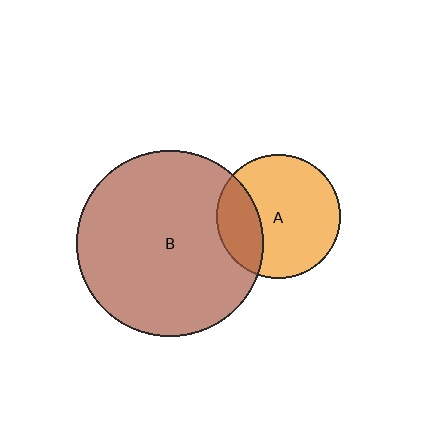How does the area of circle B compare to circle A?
Approximately 2.3 times.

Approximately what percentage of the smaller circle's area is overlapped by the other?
Approximately 25%.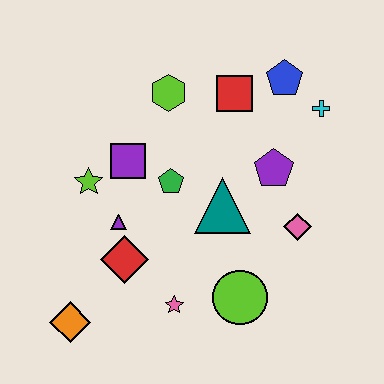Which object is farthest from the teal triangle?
The orange diamond is farthest from the teal triangle.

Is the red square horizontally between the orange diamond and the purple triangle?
No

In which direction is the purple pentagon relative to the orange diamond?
The purple pentagon is to the right of the orange diamond.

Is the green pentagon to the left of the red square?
Yes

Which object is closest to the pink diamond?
The purple pentagon is closest to the pink diamond.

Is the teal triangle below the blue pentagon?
Yes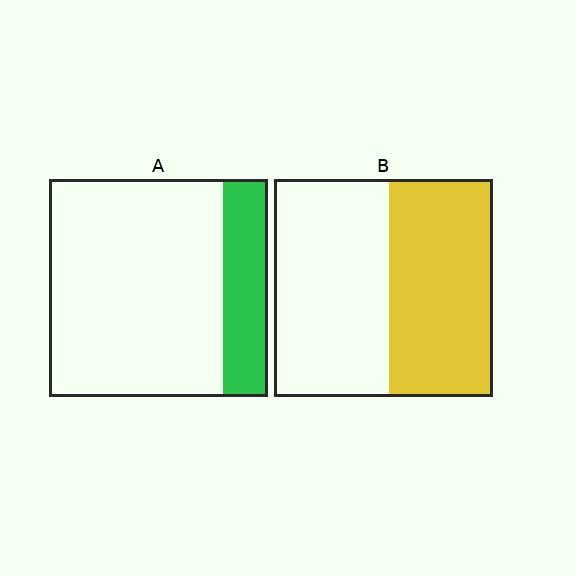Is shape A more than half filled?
No.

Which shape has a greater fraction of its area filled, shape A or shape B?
Shape B.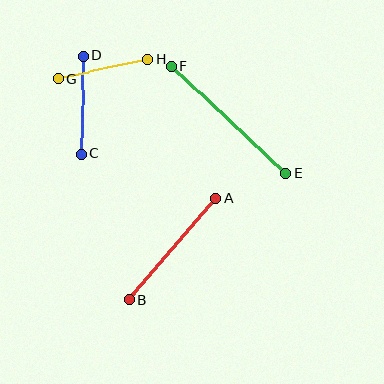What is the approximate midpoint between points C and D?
The midpoint is at approximately (82, 105) pixels.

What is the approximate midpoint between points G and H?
The midpoint is at approximately (104, 69) pixels.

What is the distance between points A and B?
The distance is approximately 134 pixels.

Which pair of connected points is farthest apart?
Points E and F are farthest apart.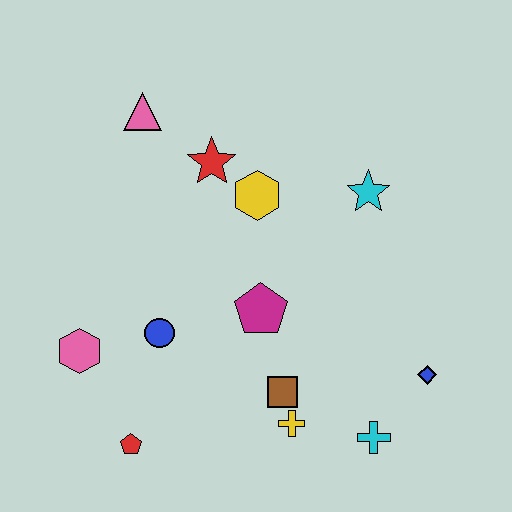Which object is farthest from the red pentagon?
The cyan star is farthest from the red pentagon.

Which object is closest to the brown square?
The yellow cross is closest to the brown square.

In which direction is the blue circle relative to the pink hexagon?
The blue circle is to the right of the pink hexagon.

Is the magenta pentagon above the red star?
No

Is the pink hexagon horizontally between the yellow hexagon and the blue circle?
No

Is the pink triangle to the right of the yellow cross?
No